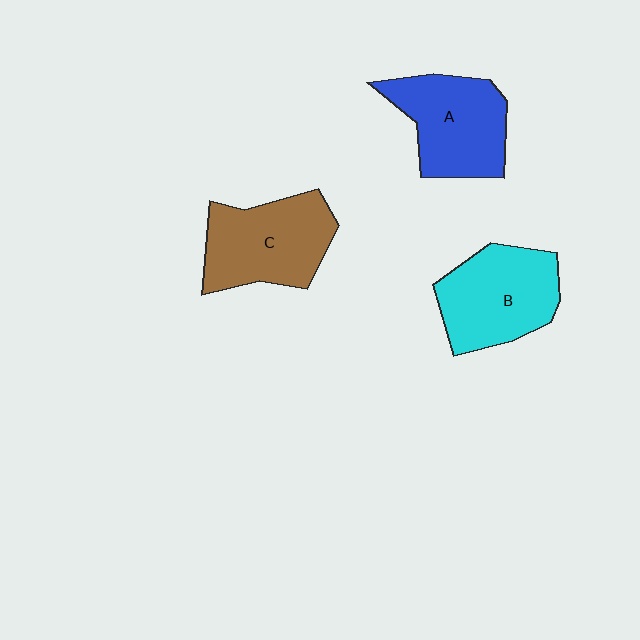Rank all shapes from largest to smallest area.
From largest to smallest: C (brown), B (cyan), A (blue).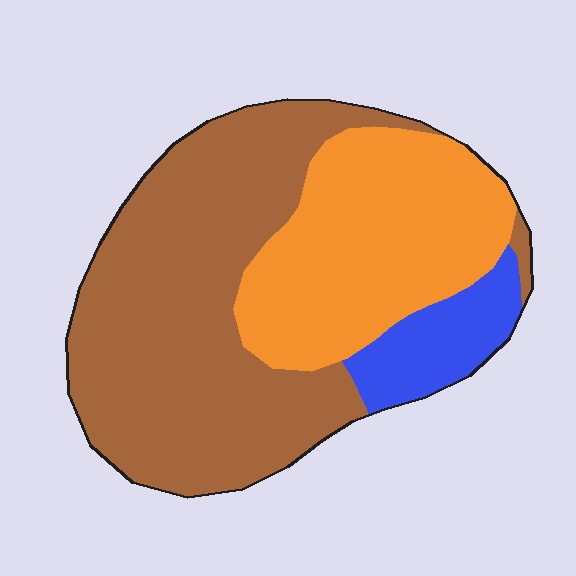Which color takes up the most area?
Brown, at roughly 55%.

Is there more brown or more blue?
Brown.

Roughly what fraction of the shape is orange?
Orange takes up between a quarter and a half of the shape.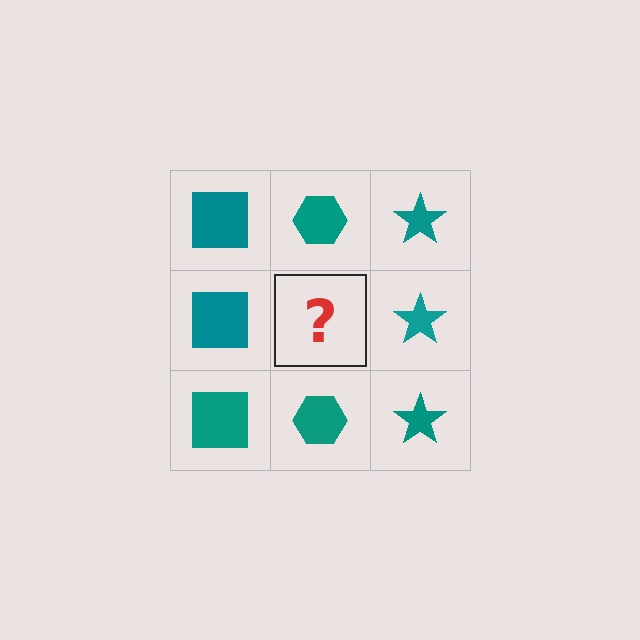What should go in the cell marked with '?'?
The missing cell should contain a teal hexagon.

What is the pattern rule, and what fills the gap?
The rule is that each column has a consistent shape. The gap should be filled with a teal hexagon.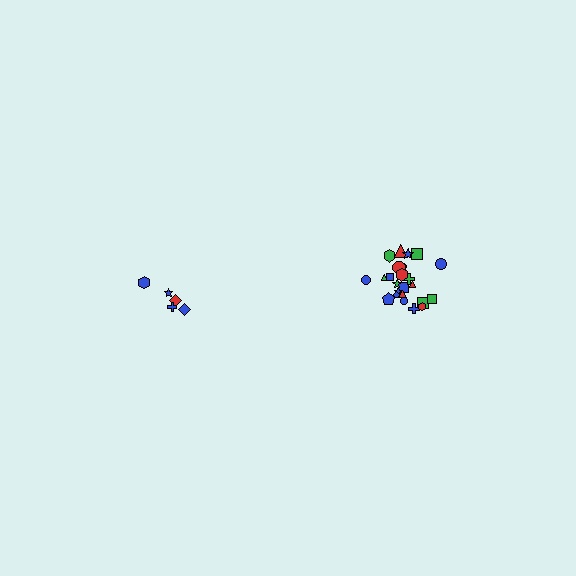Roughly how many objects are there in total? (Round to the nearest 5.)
Roughly 30 objects in total.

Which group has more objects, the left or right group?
The right group.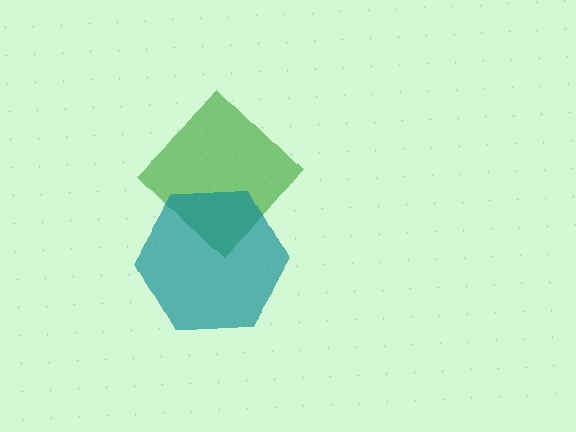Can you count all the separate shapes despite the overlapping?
Yes, there are 2 separate shapes.